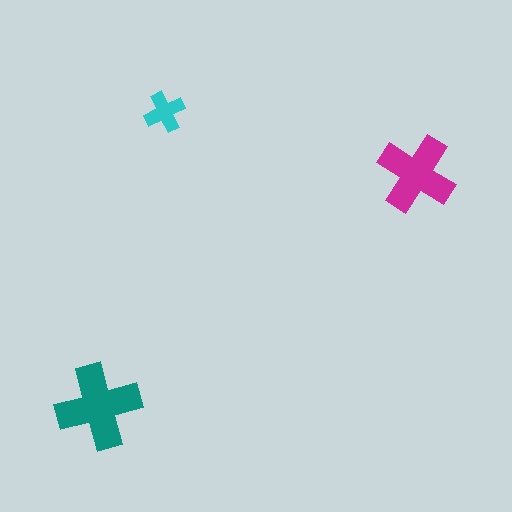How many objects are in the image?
There are 3 objects in the image.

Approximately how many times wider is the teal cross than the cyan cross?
About 2 times wider.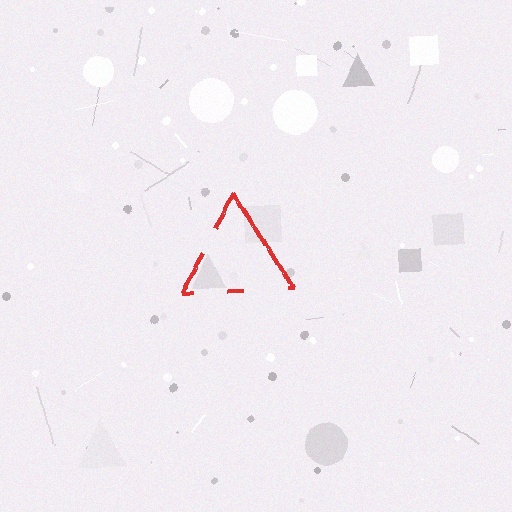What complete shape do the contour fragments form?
The contour fragments form a triangle.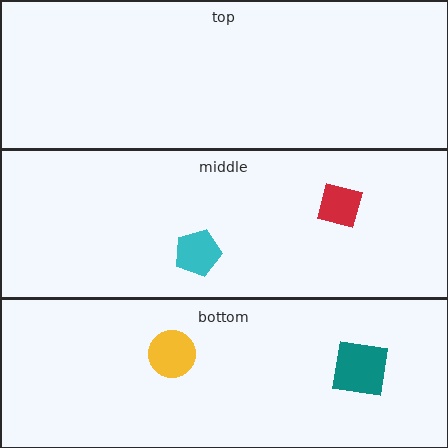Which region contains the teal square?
The bottom region.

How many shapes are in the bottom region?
2.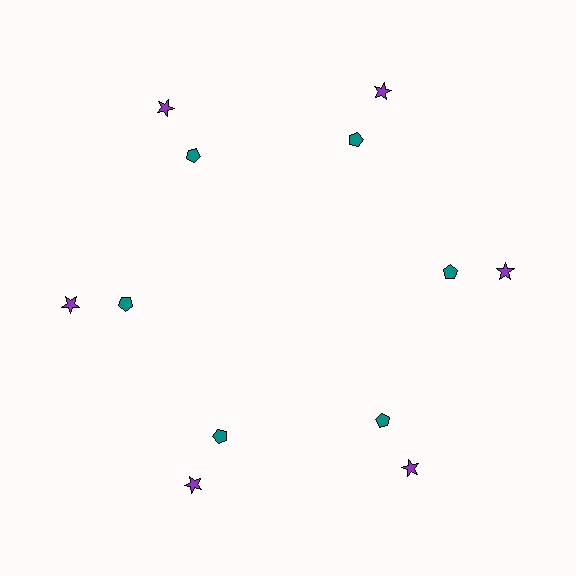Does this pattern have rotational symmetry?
Yes, this pattern has 6-fold rotational symmetry. It looks the same after rotating 60 degrees around the center.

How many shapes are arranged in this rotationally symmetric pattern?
There are 12 shapes, arranged in 6 groups of 2.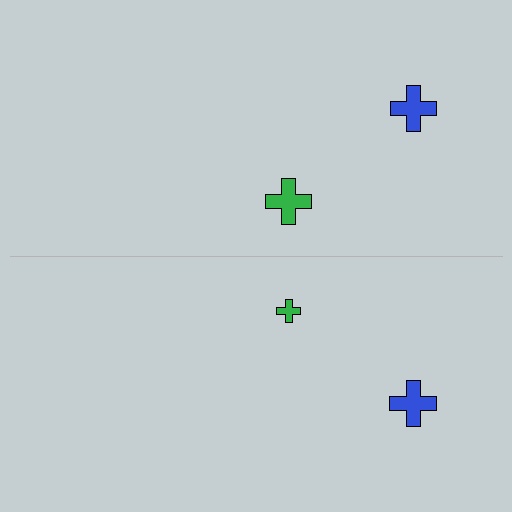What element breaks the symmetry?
The green cross on the bottom side has a different size than its mirror counterpart.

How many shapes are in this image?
There are 4 shapes in this image.